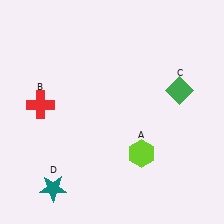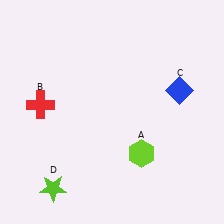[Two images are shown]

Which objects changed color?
C changed from green to blue. D changed from teal to lime.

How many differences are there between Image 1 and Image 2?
There are 2 differences between the two images.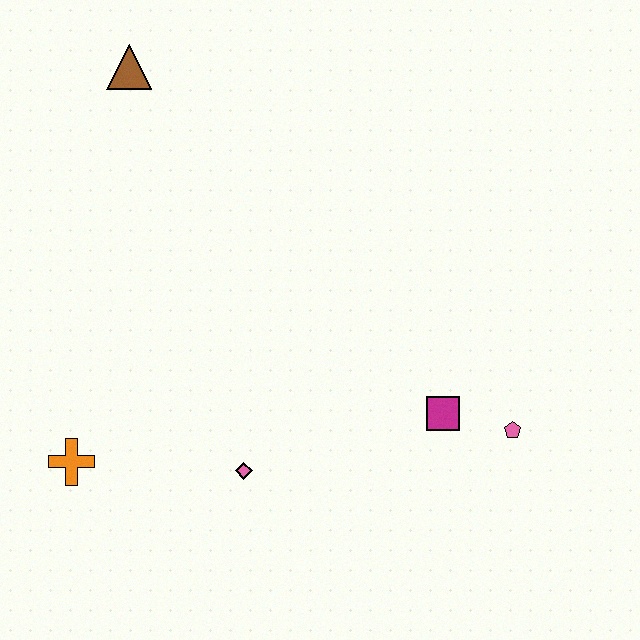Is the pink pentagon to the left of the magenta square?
No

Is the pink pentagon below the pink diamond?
No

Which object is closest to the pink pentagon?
The magenta square is closest to the pink pentagon.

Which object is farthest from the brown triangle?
The pink pentagon is farthest from the brown triangle.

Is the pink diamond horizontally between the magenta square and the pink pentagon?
No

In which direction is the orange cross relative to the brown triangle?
The orange cross is below the brown triangle.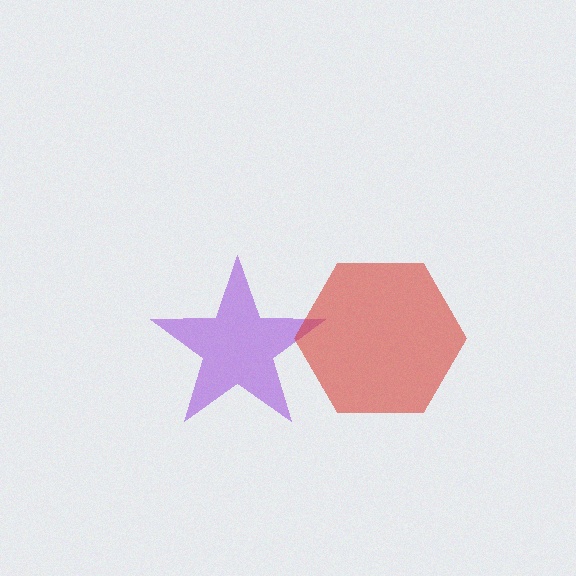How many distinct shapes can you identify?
There are 2 distinct shapes: a purple star, a red hexagon.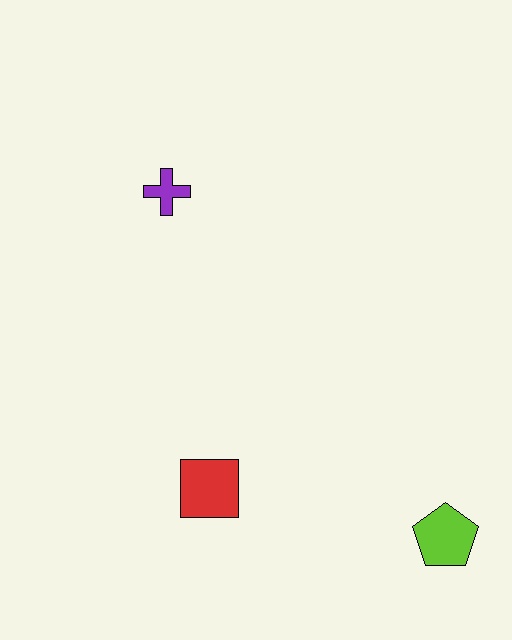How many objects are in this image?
There are 3 objects.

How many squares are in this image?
There is 1 square.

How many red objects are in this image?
There is 1 red object.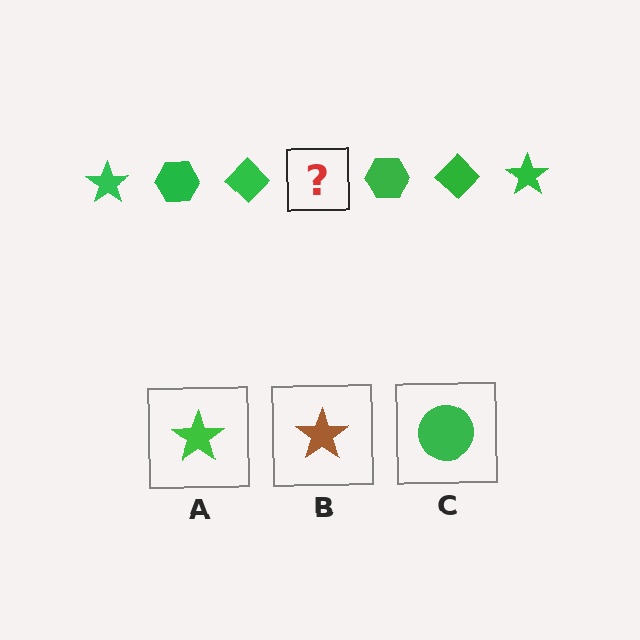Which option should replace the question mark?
Option A.